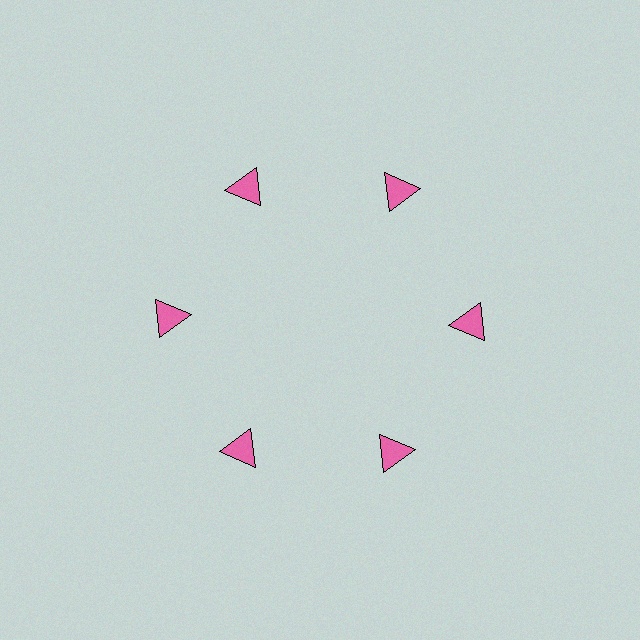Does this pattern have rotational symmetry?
Yes, this pattern has 6-fold rotational symmetry. It looks the same after rotating 60 degrees around the center.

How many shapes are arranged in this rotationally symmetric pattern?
There are 6 shapes, arranged in 6 groups of 1.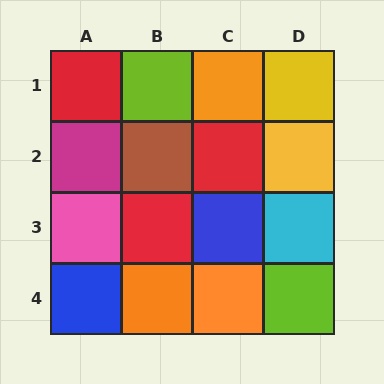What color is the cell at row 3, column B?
Red.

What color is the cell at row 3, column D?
Cyan.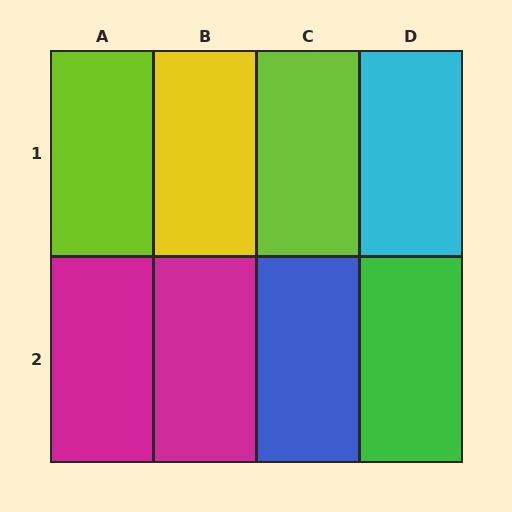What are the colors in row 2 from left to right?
Magenta, magenta, blue, green.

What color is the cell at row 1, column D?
Cyan.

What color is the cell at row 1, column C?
Lime.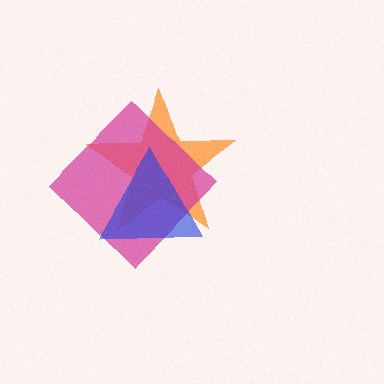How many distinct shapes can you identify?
There are 3 distinct shapes: an orange star, a magenta diamond, a blue triangle.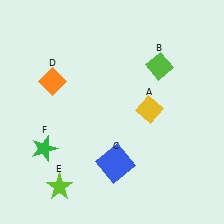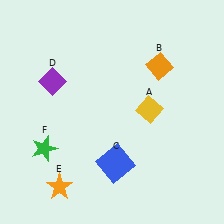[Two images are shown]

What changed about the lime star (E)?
In Image 1, E is lime. In Image 2, it changed to orange.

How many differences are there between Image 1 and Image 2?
There are 3 differences between the two images.